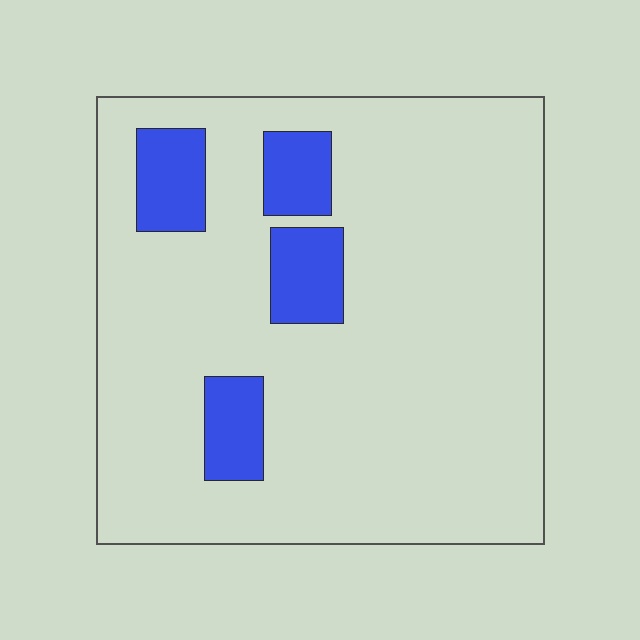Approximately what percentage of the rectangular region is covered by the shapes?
Approximately 15%.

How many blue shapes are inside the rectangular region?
4.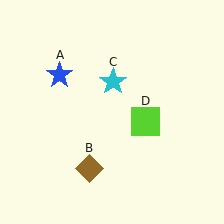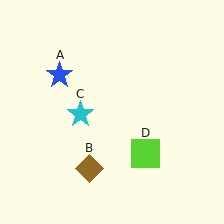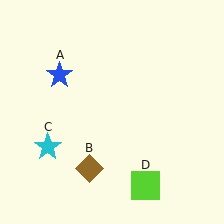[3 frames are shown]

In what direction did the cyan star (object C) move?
The cyan star (object C) moved down and to the left.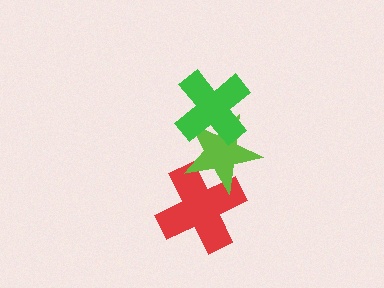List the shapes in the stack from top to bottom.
From top to bottom: the green cross, the lime star, the red cross.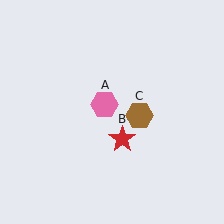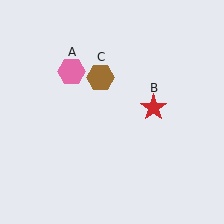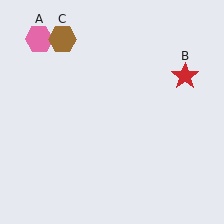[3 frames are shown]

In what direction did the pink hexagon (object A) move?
The pink hexagon (object A) moved up and to the left.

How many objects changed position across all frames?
3 objects changed position: pink hexagon (object A), red star (object B), brown hexagon (object C).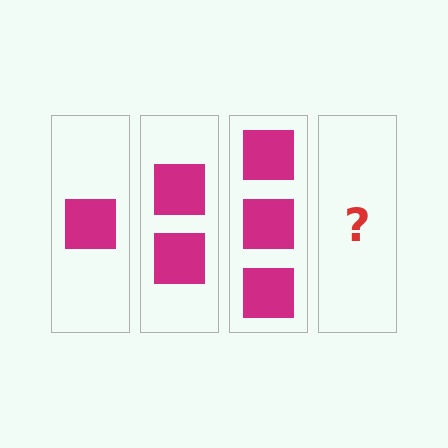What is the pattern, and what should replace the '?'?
The pattern is that each step adds one more square. The '?' should be 4 squares.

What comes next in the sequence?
The next element should be 4 squares.